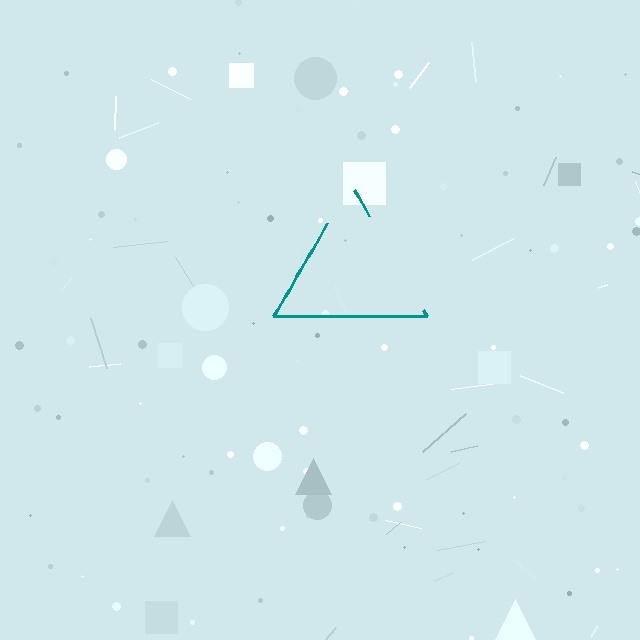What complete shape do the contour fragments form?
The contour fragments form a triangle.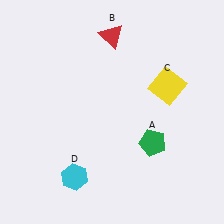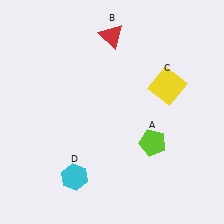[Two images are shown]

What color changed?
The pentagon (A) changed from green in Image 1 to lime in Image 2.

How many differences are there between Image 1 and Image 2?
There is 1 difference between the two images.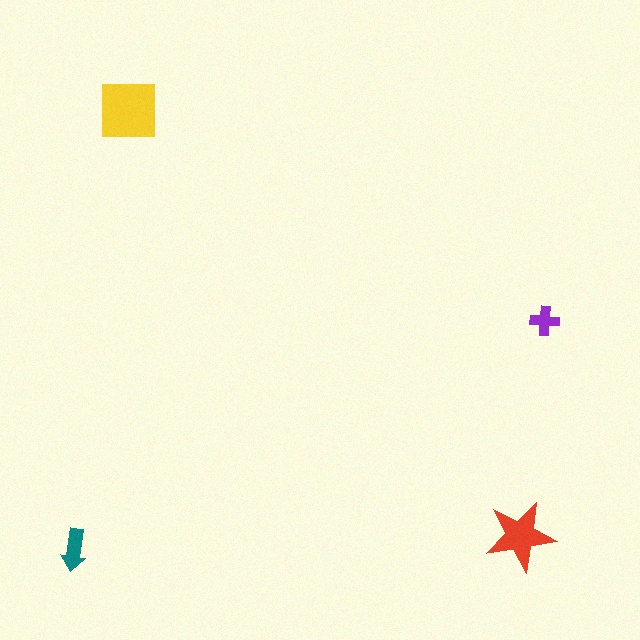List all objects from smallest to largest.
The purple cross, the teal arrow, the red star, the yellow square.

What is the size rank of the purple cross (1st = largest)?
4th.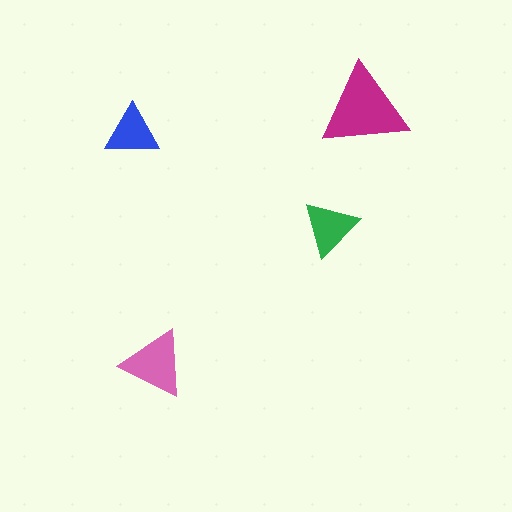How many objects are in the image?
There are 4 objects in the image.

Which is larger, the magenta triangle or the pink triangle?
The magenta one.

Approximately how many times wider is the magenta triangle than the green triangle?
About 1.5 times wider.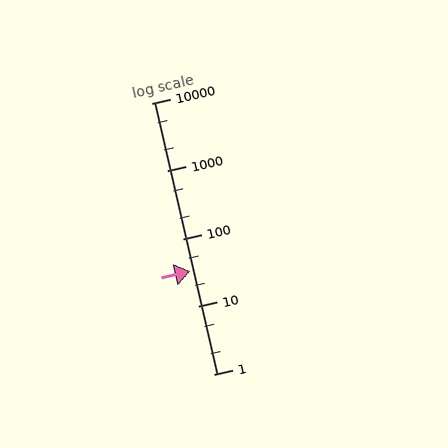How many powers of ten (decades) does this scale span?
The scale spans 4 decades, from 1 to 10000.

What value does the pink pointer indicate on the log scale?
The pointer indicates approximately 33.